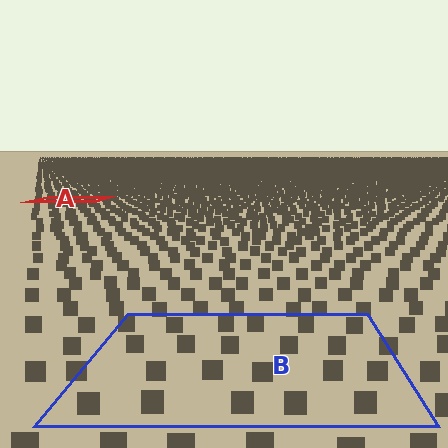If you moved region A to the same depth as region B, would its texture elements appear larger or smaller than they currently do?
They would appear larger. At a closer depth, the same texture elements are projected at a bigger on-screen size.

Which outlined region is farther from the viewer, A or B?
Region A is farther from the viewer — the texture elements inside it appear smaller and more densely packed.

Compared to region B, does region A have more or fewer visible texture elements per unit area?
Region A has more texture elements per unit area — they are packed more densely because it is farther away.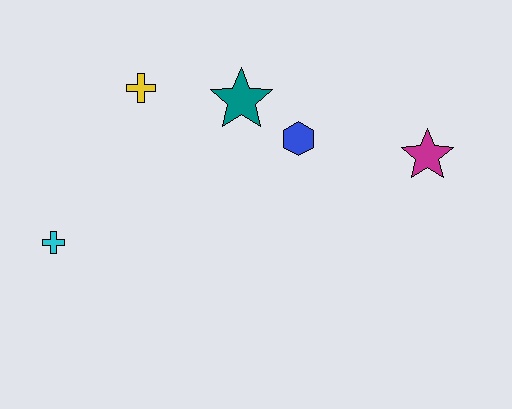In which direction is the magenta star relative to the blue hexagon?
The magenta star is to the right of the blue hexagon.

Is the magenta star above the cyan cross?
Yes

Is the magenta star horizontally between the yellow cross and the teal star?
No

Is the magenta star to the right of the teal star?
Yes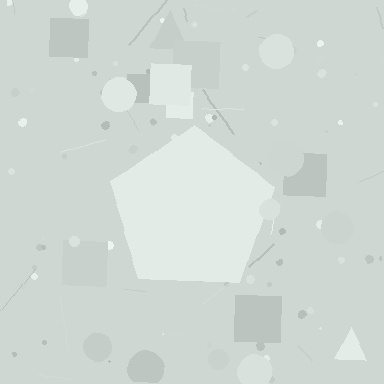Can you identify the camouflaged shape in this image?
The camouflaged shape is a pentagon.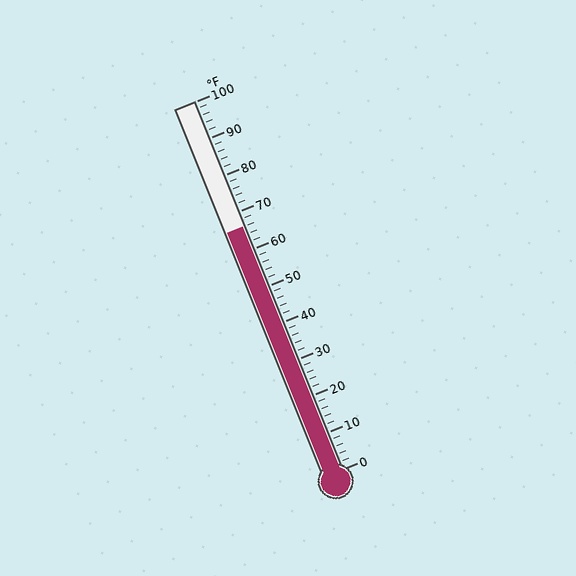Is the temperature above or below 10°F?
The temperature is above 10°F.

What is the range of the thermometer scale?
The thermometer scale ranges from 0°F to 100°F.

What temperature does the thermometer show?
The thermometer shows approximately 66°F.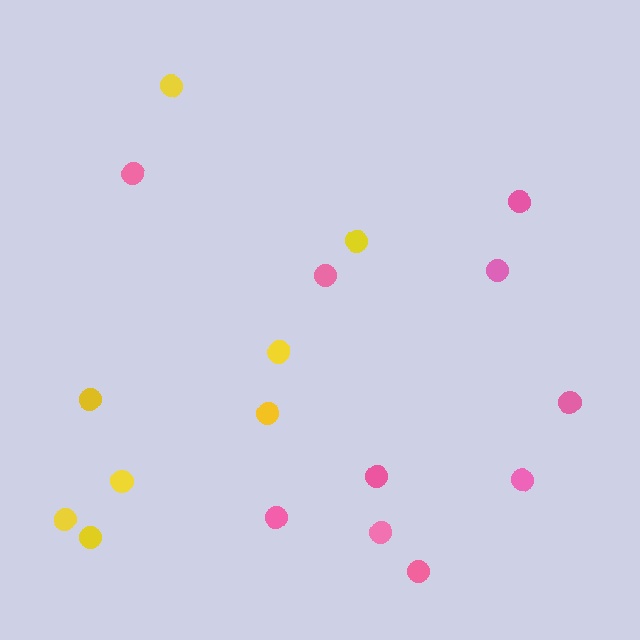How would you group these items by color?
There are 2 groups: one group of pink circles (10) and one group of yellow circles (8).